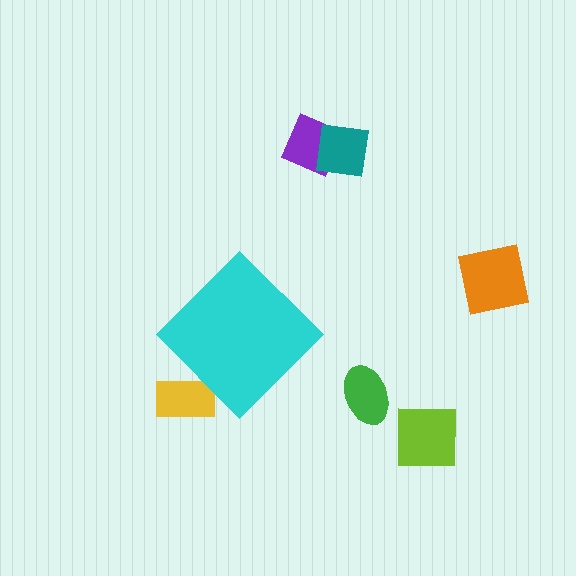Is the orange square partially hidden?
No, the orange square is fully visible.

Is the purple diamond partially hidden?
No, the purple diamond is fully visible.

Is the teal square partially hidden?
No, the teal square is fully visible.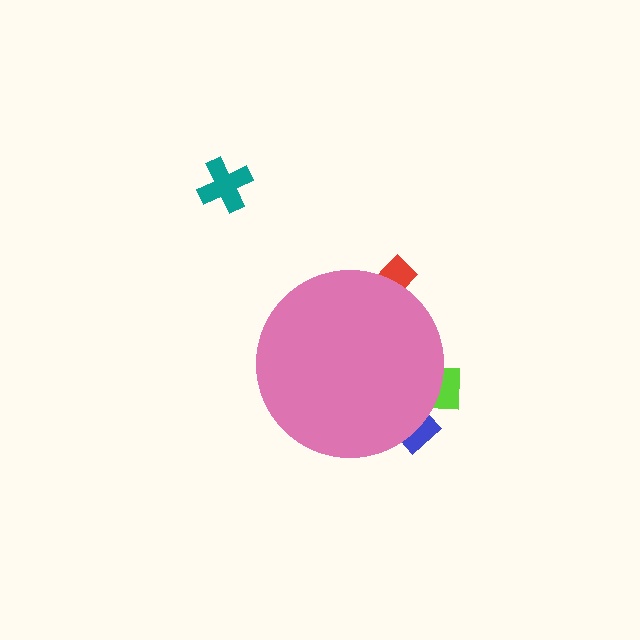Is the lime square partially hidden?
Yes, the lime square is partially hidden behind the pink circle.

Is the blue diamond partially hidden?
Yes, the blue diamond is partially hidden behind the pink circle.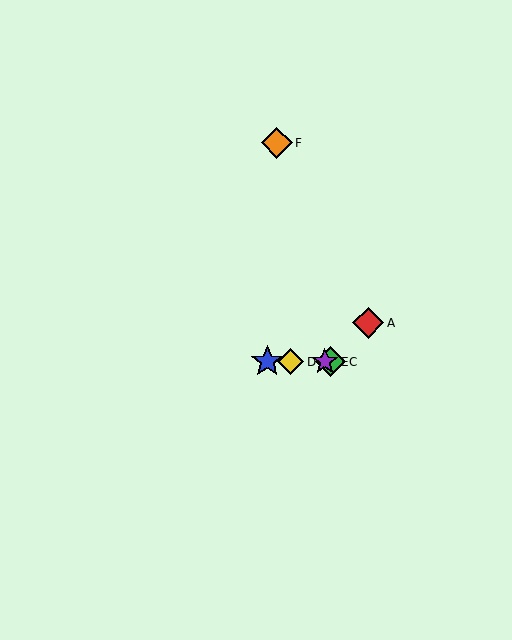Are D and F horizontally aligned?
No, D is at y≈362 and F is at y≈143.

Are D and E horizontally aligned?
Yes, both are at y≈362.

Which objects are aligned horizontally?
Objects B, C, D, E are aligned horizontally.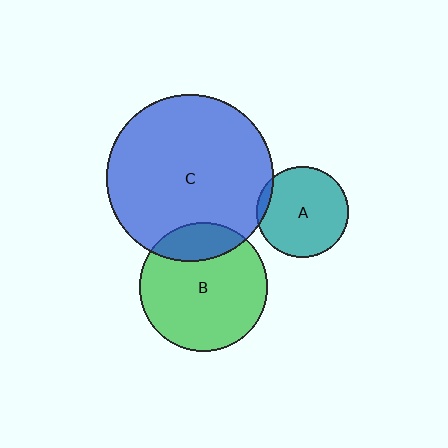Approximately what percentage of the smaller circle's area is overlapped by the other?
Approximately 20%.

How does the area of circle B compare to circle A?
Approximately 2.0 times.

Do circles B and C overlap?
Yes.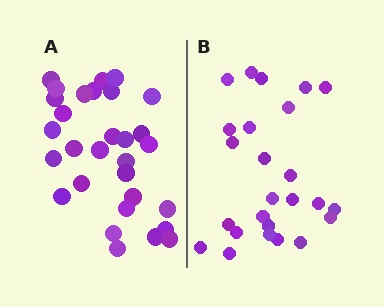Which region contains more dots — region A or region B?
Region A (the left region) has more dots.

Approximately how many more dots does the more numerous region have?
Region A has about 5 more dots than region B.